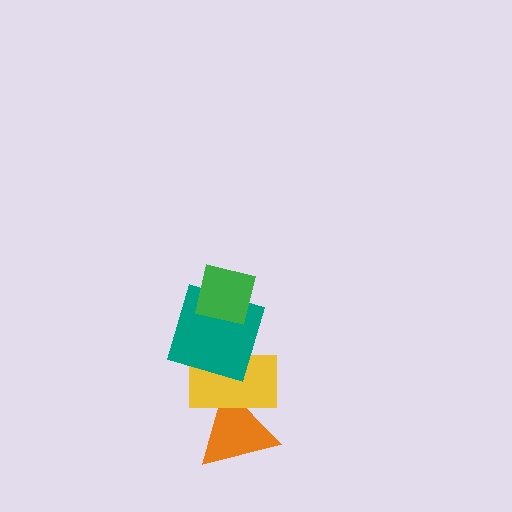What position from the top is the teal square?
The teal square is 2nd from the top.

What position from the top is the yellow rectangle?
The yellow rectangle is 3rd from the top.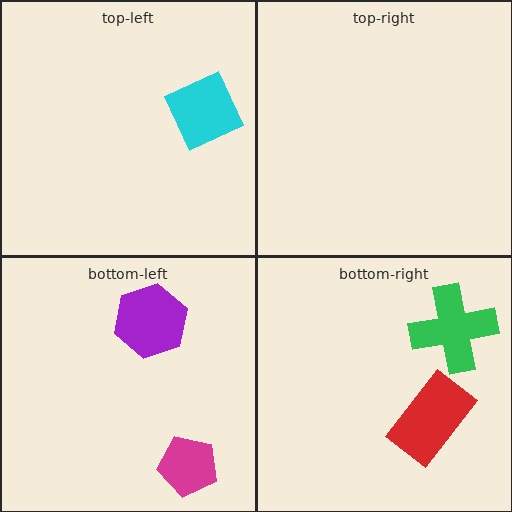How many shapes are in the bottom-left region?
2.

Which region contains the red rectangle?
The bottom-right region.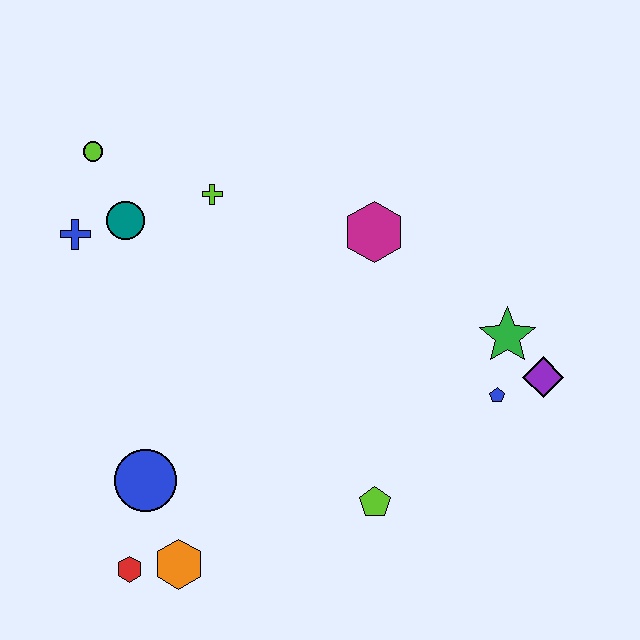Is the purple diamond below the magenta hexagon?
Yes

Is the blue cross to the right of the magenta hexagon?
No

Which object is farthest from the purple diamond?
The lime circle is farthest from the purple diamond.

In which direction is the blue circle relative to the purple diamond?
The blue circle is to the left of the purple diamond.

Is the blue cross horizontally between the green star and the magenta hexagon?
No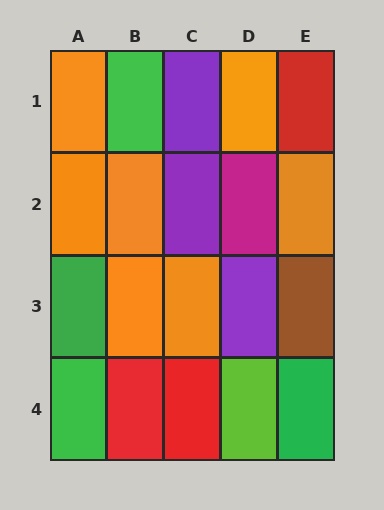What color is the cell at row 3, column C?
Orange.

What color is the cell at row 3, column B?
Orange.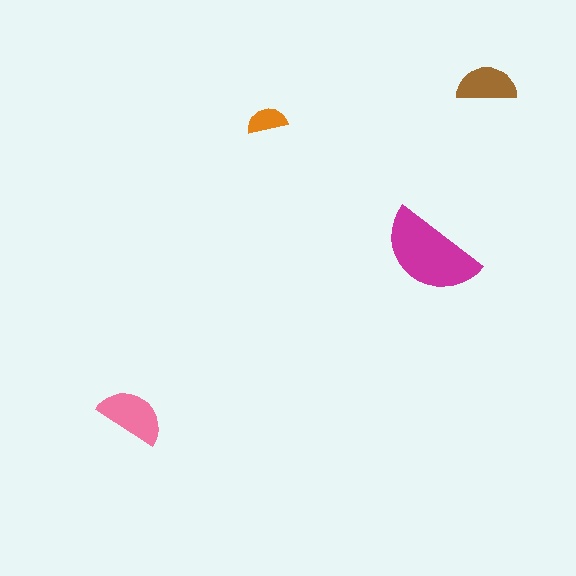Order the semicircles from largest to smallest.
the magenta one, the pink one, the brown one, the orange one.